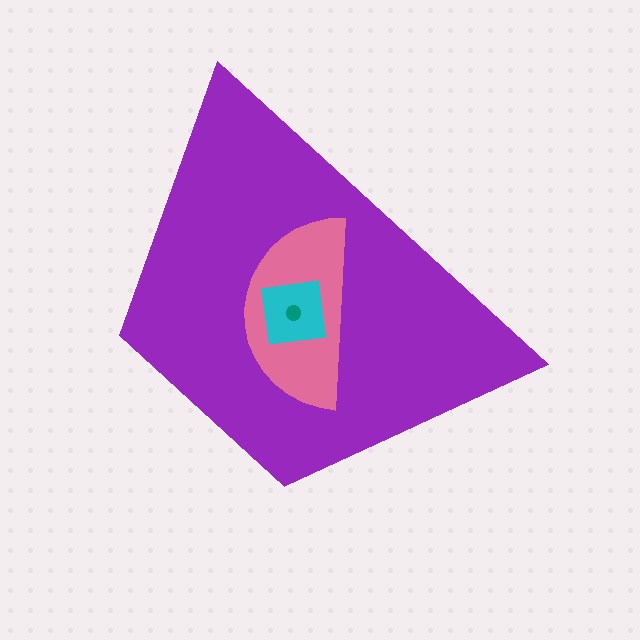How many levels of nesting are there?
4.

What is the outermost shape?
The purple trapezoid.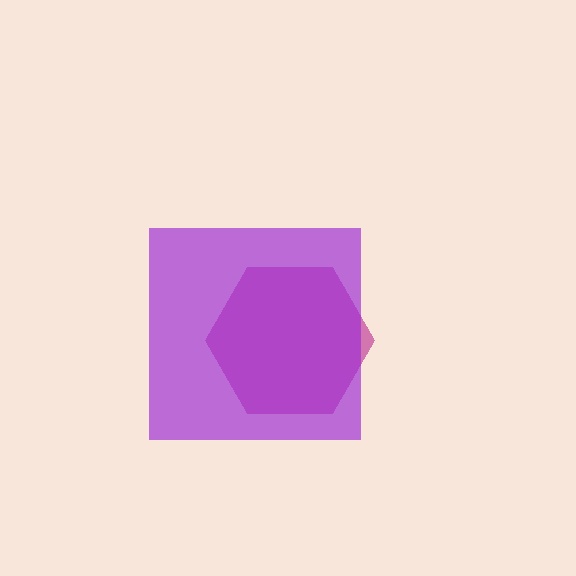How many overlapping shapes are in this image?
There are 2 overlapping shapes in the image.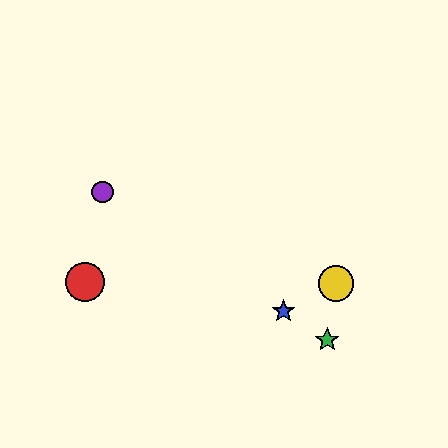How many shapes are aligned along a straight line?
3 shapes (the blue star, the green star, the purple circle) are aligned along a straight line.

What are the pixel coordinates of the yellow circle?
The yellow circle is at (336, 283).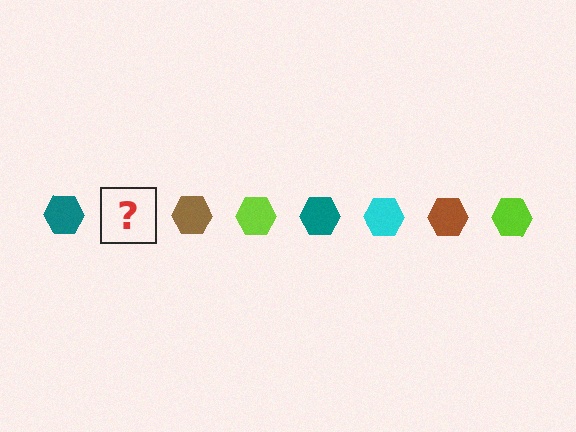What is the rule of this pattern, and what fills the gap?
The rule is that the pattern cycles through teal, cyan, brown, lime hexagons. The gap should be filled with a cyan hexagon.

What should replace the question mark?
The question mark should be replaced with a cyan hexagon.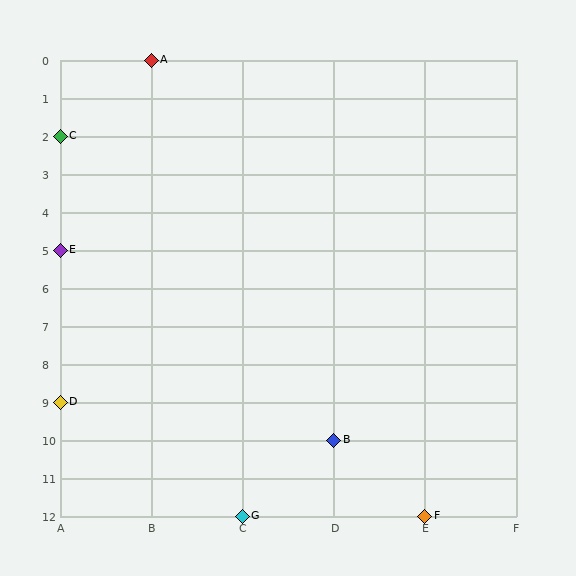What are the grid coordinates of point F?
Point F is at grid coordinates (E, 12).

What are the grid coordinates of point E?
Point E is at grid coordinates (A, 5).